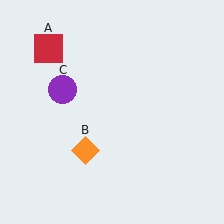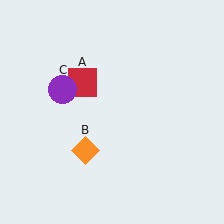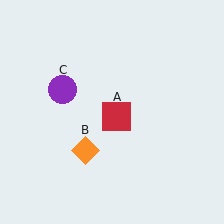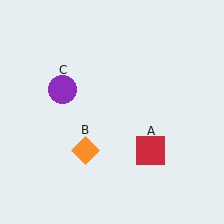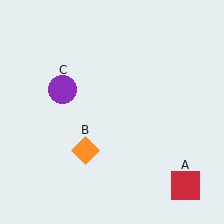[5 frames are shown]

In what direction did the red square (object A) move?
The red square (object A) moved down and to the right.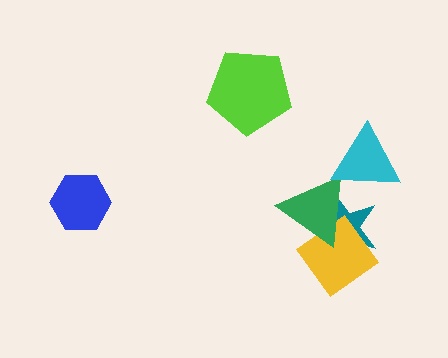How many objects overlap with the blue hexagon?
0 objects overlap with the blue hexagon.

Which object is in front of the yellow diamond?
The green triangle is in front of the yellow diamond.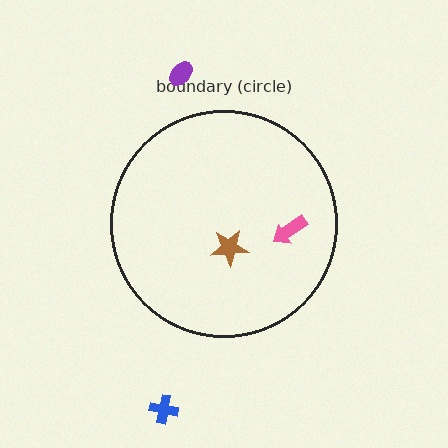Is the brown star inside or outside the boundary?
Inside.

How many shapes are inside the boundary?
2 inside, 2 outside.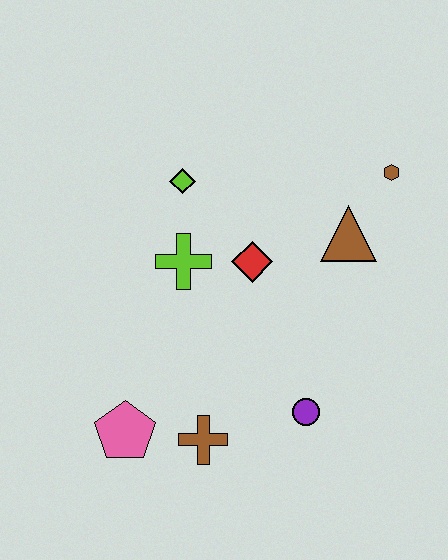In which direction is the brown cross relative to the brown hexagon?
The brown cross is below the brown hexagon.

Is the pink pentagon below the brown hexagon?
Yes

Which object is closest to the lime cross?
The red diamond is closest to the lime cross.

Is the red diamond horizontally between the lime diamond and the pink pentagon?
No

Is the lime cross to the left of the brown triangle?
Yes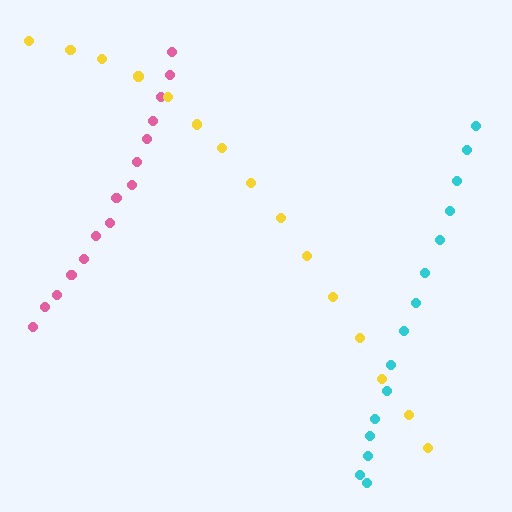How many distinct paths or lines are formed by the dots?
There are 3 distinct paths.